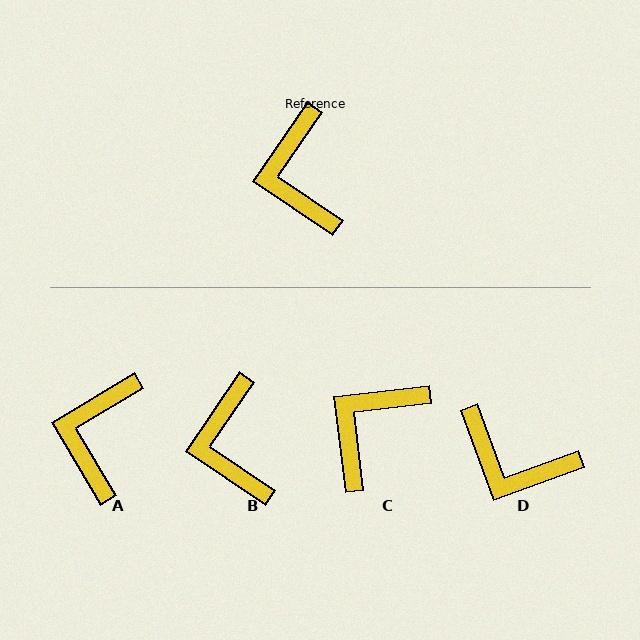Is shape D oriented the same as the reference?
No, it is off by about 54 degrees.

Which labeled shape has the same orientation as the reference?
B.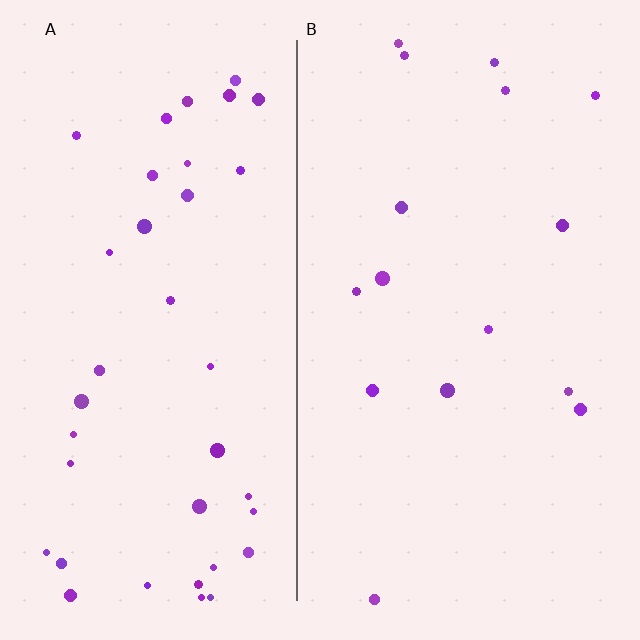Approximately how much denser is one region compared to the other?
Approximately 2.5× — region A over region B.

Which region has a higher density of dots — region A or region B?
A (the left).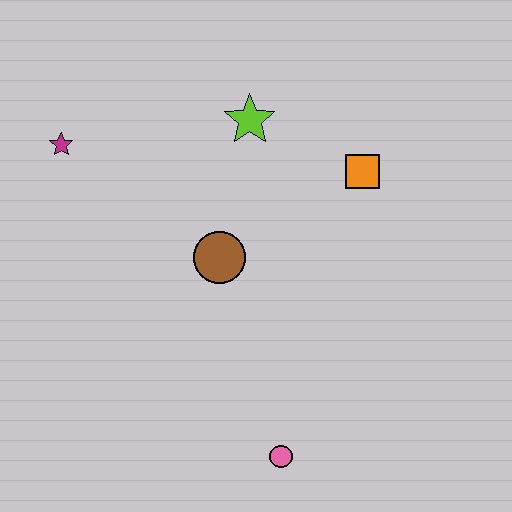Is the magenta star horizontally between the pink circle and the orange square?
No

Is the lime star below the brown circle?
No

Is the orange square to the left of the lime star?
No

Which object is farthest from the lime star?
The pink circle is farthest from the lime star.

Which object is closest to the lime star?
The orange square is closest to the lime star.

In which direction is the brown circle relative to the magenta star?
The brown circle is to the right of the magenta star.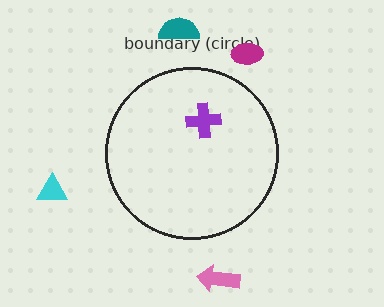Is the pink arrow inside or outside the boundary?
Outside.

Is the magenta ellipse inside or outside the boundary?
Outside.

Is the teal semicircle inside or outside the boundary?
Outside.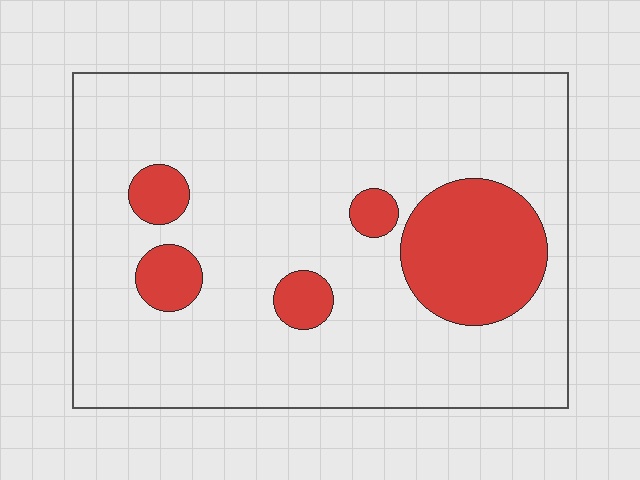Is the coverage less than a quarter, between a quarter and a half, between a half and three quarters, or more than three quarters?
Less than a quarter.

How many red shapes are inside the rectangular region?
5.